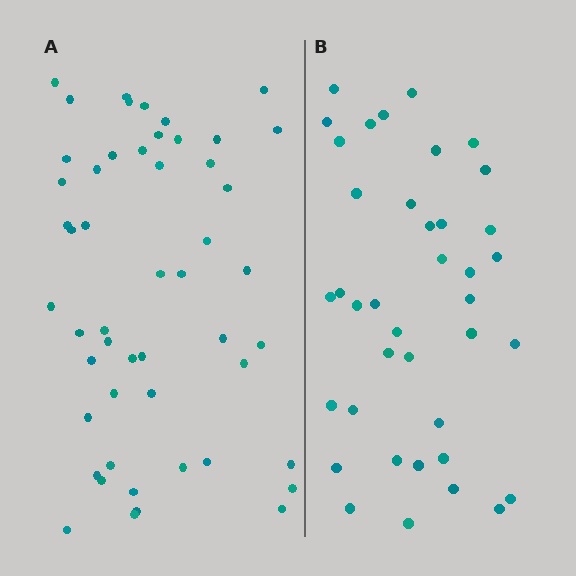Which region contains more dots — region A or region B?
Region A (the left region) has more dots.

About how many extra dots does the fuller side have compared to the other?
Region A has roughly 12 or so more dots than region B.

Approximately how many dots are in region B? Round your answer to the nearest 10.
About 40 dots. (The exact count is 39, which rounds to 40.)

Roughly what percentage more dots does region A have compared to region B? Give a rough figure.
About 30% more.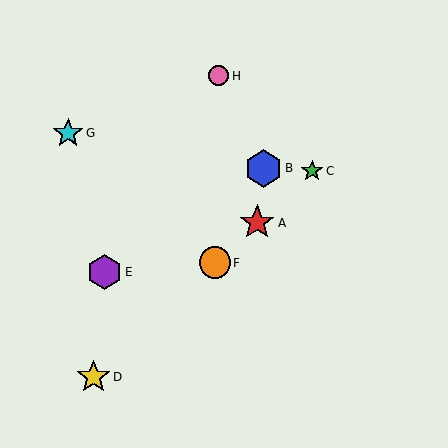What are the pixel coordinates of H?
Object H is at (218, 76).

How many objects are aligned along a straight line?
4 objects (A, C, D, F) are aligned along a straight line.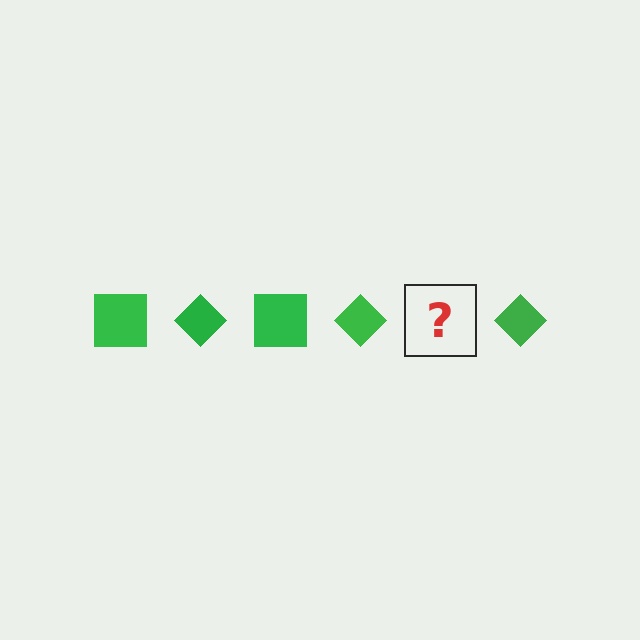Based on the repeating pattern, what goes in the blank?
The blank should be a green square.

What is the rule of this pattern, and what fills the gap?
The rule is that the pattern cycles through square, diamond shapes in green. The gap should be filled with a green square.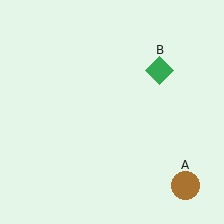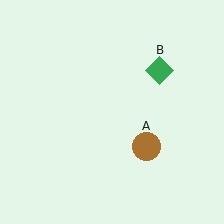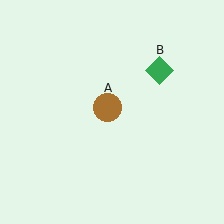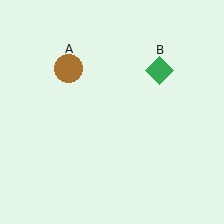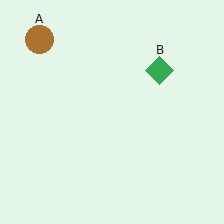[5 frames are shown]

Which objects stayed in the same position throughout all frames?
Green diamond (object B) remained stationary.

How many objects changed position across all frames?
1 object changed position: brown circle (object A).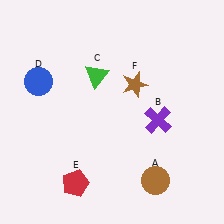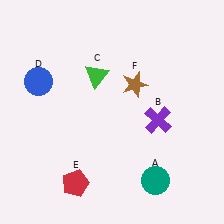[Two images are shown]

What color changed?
The circle (A) changed from brown in Image 1 to teal in Image 2.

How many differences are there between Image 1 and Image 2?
There is 1 difference between the two images.